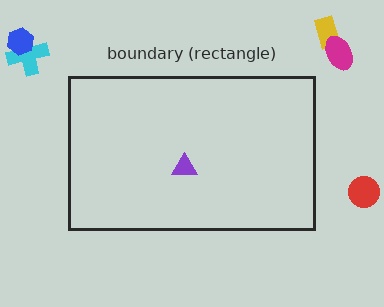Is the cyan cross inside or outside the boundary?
Outside.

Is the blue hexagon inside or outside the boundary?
Outside.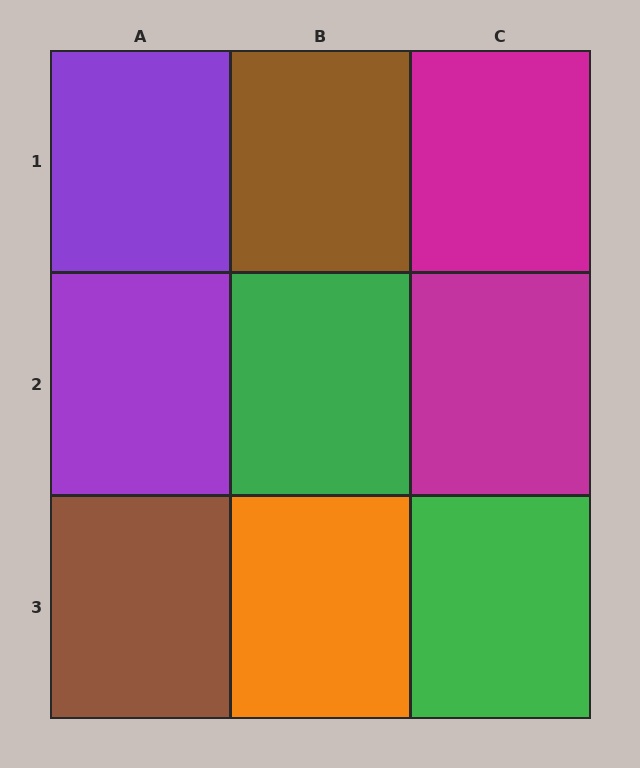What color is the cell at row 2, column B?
Green.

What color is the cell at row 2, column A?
Purple.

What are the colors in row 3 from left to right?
Brown, orange, green.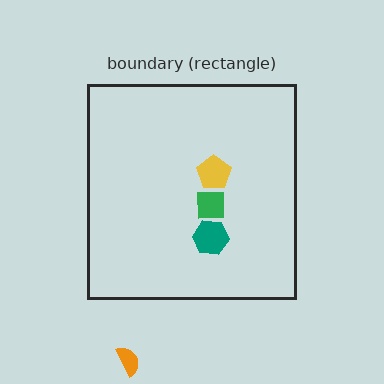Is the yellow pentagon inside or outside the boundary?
Inside.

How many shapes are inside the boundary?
3 inside, 1 outside.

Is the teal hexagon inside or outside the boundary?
Inside.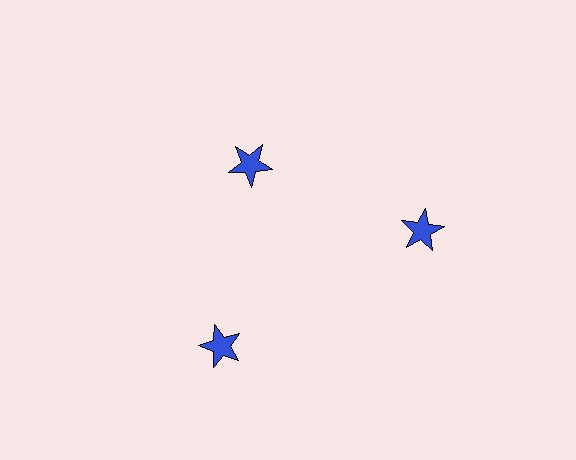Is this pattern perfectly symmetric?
No. The 3 blue stars are arranged in a ring, but one element near the 11 o'clock position is pulled inward toward the center, breaking the 3-fold rotational symmetry.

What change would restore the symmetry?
The symmetry would be restored by moving it outward, back onto the ring so that all 3 stars sit at equal angles and equal distance from the center.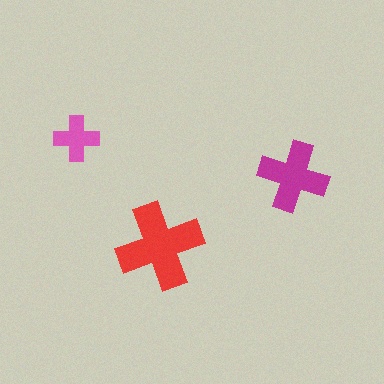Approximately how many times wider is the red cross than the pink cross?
About 2 times wider.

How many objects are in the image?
There are 3 objects in the image.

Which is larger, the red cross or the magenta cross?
The red one.